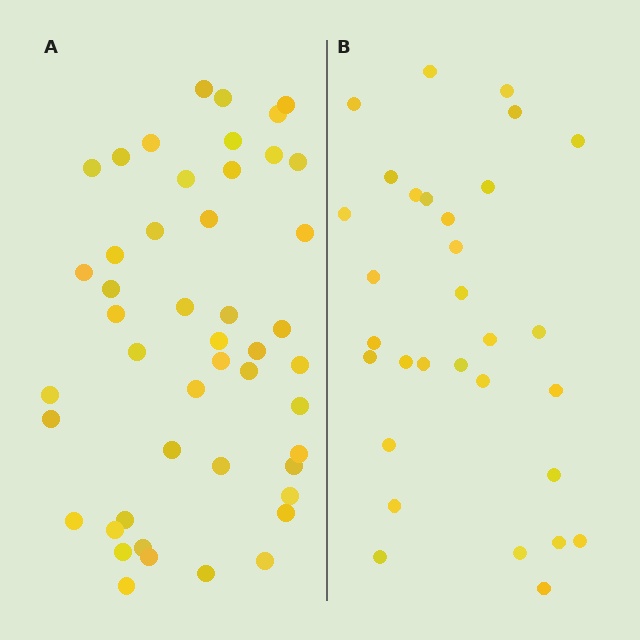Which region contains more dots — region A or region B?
Region A (the left region) has more dots.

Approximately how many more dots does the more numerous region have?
Region A has approximately 15 more dots than region B.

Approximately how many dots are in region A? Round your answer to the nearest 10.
About 50 dots. (The exact count is 47, which rounds to 50.)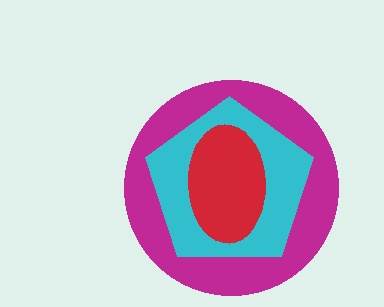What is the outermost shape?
The magenta circle.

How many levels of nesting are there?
3.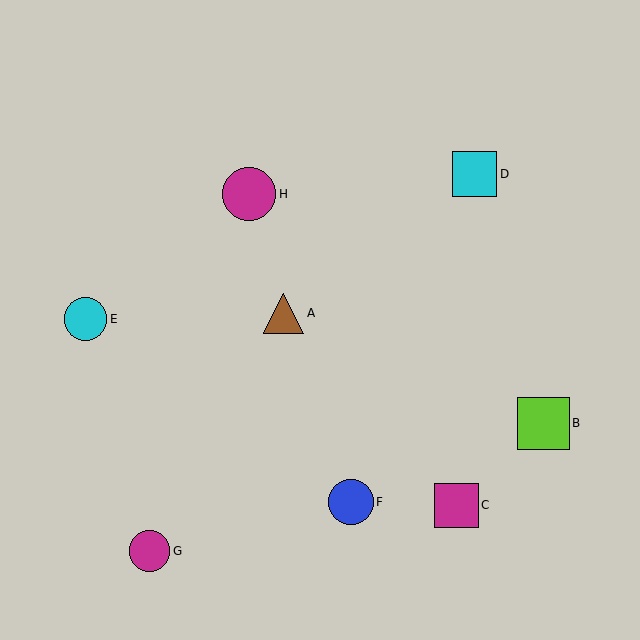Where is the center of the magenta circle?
The center of the magenta circle is at (249, 194).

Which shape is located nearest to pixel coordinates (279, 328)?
The brown triangle (labeled A) at (284, 313) is nearest to that location.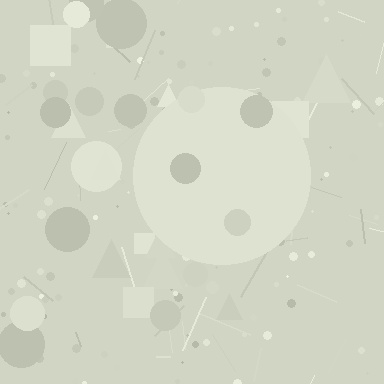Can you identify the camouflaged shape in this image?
The camouflaged shape is a circle.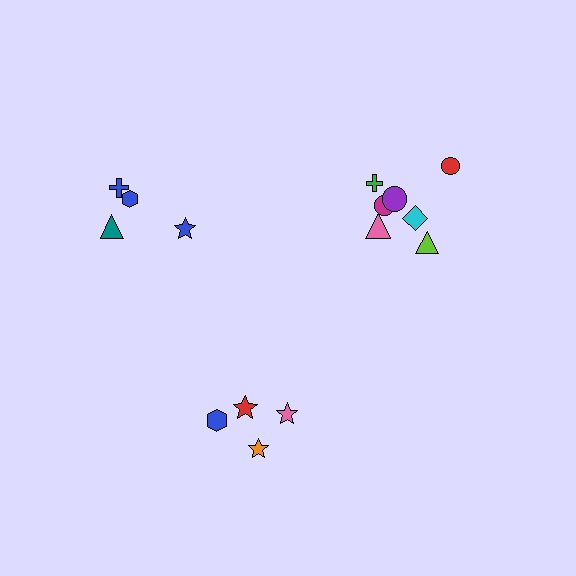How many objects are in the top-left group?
There are 4 objects.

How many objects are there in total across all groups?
There are 15 objects.